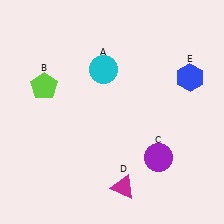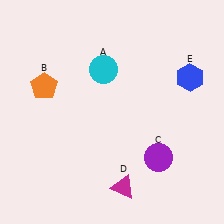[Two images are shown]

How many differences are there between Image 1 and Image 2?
There is 1 difference between the two images.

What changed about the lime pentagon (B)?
In Image 1, B is lime. In Image 2, it changed to orange.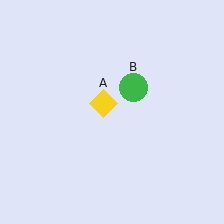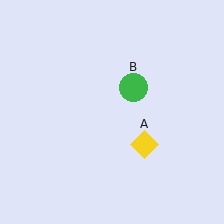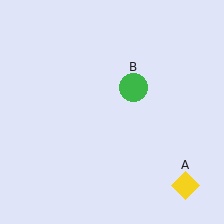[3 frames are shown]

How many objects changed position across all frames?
1 object changed position: yellow diamond (object A).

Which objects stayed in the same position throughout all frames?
Green circle (object B) remained stationary.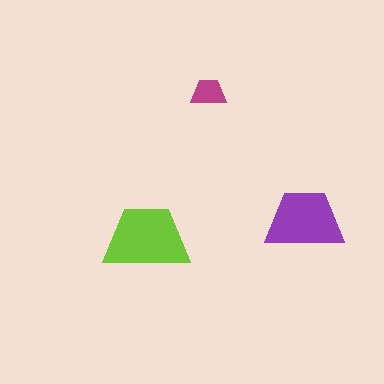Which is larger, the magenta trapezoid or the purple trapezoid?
The purple one.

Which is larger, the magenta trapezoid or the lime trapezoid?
The lime one.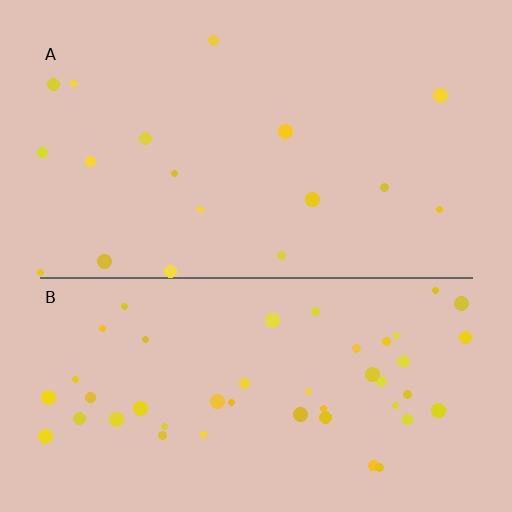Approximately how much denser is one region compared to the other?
Approximately 2.7× — region B over region A.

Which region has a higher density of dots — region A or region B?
B (the bottom).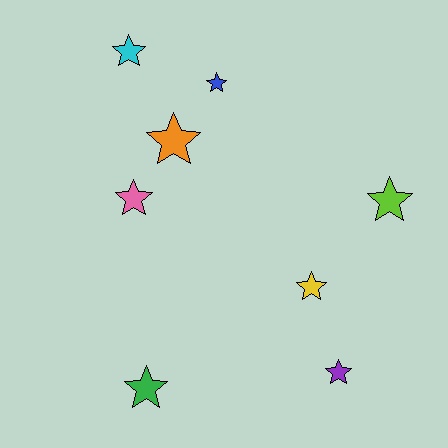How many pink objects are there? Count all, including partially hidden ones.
There is 1 pink object.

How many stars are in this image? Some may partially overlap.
There are 8 stars.